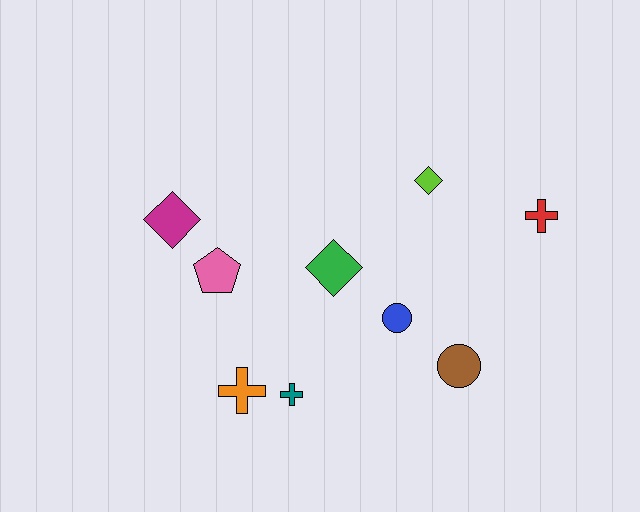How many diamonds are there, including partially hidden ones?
There are 3 diamonds.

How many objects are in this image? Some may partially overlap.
There are 9 objects.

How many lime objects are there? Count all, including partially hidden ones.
There is 1 lime object.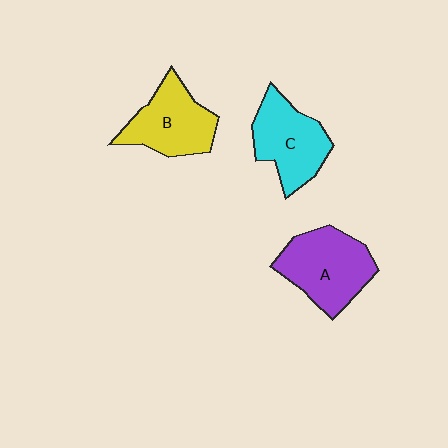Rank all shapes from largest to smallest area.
From largest to smallest: A (purple), C (cyan), B (yellow).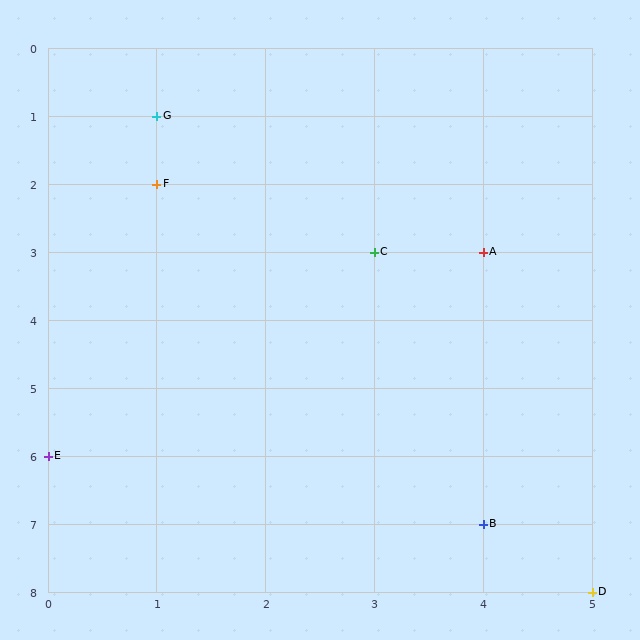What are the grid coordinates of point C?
Point C is at grid coordinates (3, 3).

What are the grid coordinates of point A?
Point A is at grid coordinates (4, 3).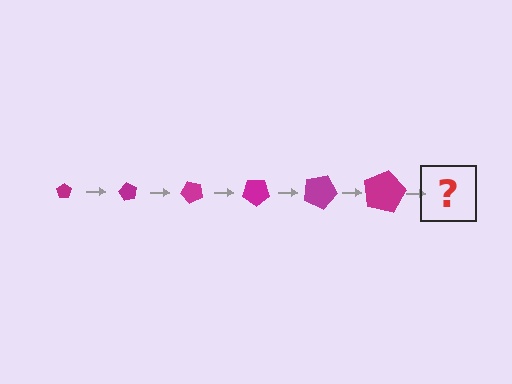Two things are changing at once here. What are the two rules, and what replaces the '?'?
The two rules are that the pentagon grows larger each step and it rotates 60 degrees each step. The '?' should be a pentagon, larger than the previous one and rotated 360 degrees from the start.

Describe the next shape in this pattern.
It should be a pentagon, larger than the previous one and rotated 360 degrees from the start.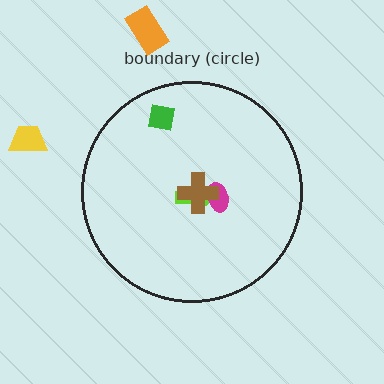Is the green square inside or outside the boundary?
Inside.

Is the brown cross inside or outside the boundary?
Inside.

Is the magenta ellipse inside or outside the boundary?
Inside.